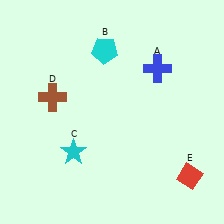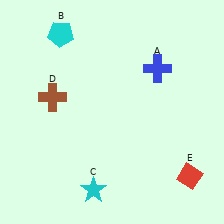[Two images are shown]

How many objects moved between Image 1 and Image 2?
2 objects moved between the two images.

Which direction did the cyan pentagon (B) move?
The cyan pentagon (B) moved left.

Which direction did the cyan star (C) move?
The cyan star (C) moved down.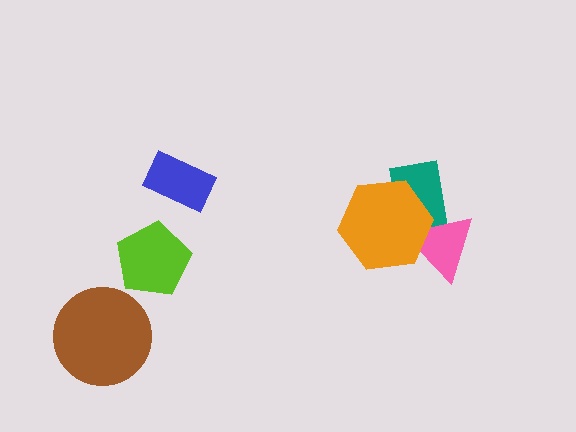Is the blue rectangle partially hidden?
No, no other shape covers it.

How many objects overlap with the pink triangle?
2 objects overlap with the pink triangle.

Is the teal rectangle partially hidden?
Yes, it is partially covered by another shape.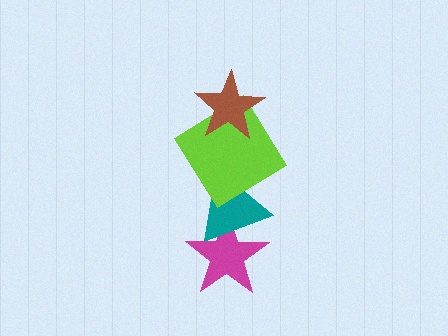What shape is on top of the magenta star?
The teal triangle is on top of the magenta star.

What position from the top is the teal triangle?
The teal triangle is 3rd from the top.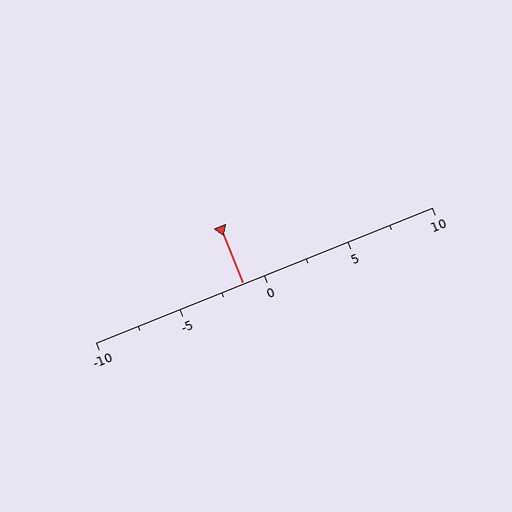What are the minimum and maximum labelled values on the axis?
The axis runs from -10 to 10.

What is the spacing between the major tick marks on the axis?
The major ticks are spaced 5 apart.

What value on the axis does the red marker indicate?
The marker indicates approximately -1.2.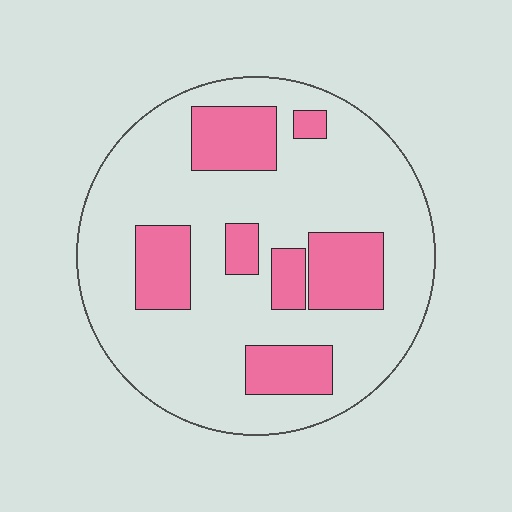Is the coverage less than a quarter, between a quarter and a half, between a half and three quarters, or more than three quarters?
Between a quarter and a half.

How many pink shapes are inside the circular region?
7.